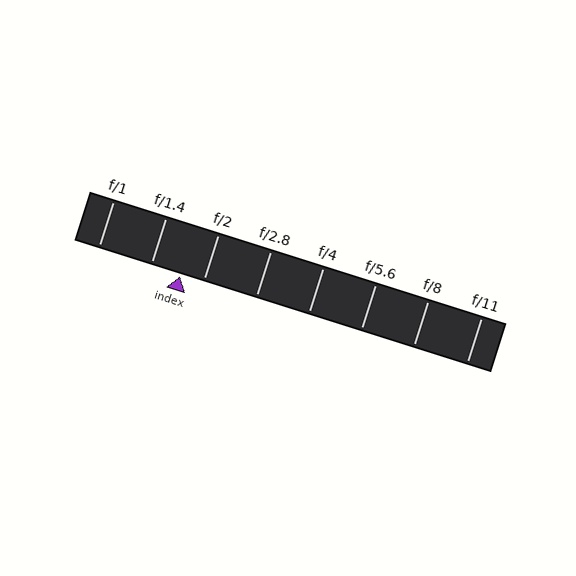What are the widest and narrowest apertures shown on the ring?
The widest aperture shown is f/1 and the narrowest is f/11.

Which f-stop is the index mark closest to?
The index mark is closest to f/2.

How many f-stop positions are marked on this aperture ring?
There are 8 f-stop positions marked.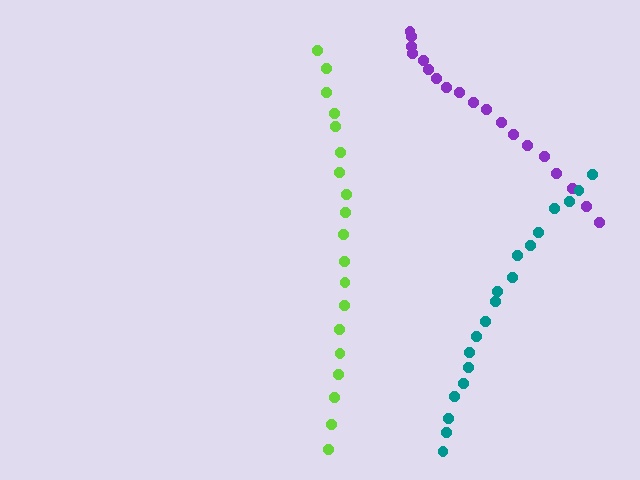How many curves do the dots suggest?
There are 3 distinct paths.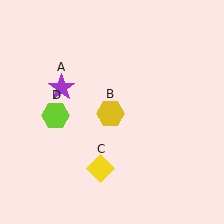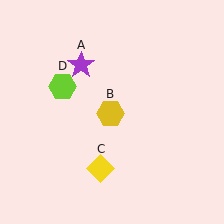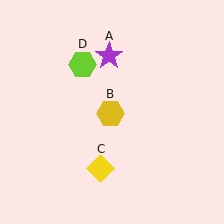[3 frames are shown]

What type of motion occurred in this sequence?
The purple star (object A), lime hexagon (object D) rotated clockwise around the center of the scene.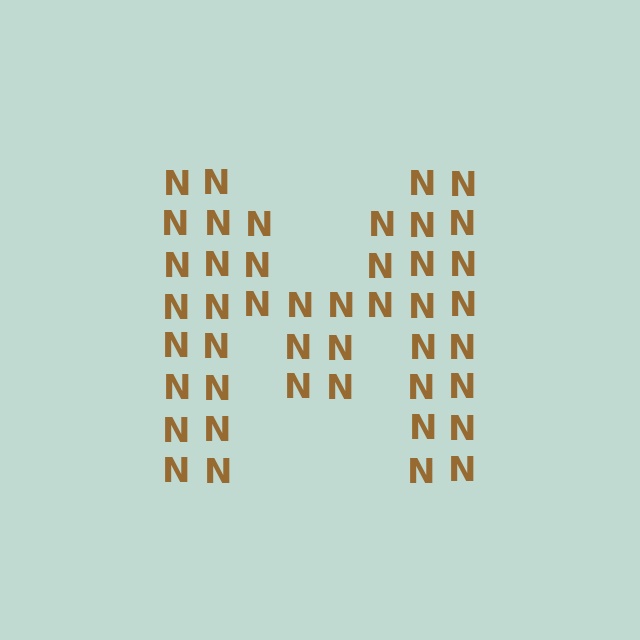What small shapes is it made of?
It is made of small letter N's.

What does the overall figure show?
The overall figure shows the letter M.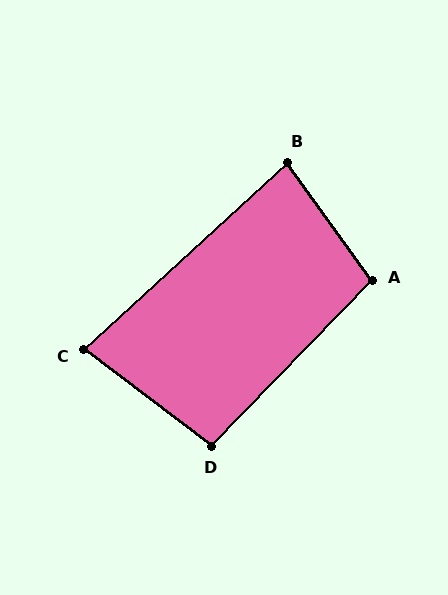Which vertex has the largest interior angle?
A, at approximately 100 degrees.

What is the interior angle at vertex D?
Approximately 97 degrees (obtuse).